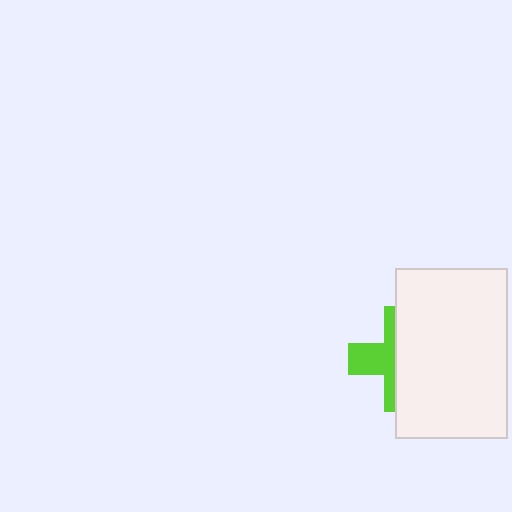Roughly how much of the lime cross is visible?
A small part of it is visible (roughly 41%).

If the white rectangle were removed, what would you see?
You would see the complete lime cross.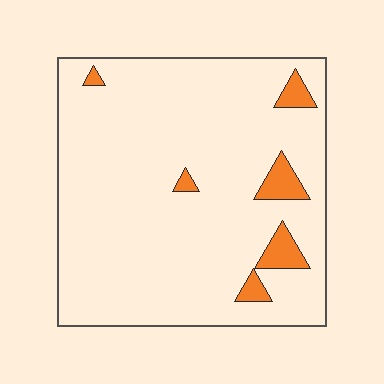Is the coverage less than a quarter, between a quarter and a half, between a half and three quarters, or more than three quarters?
Less than a quarter.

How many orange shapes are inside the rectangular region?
6.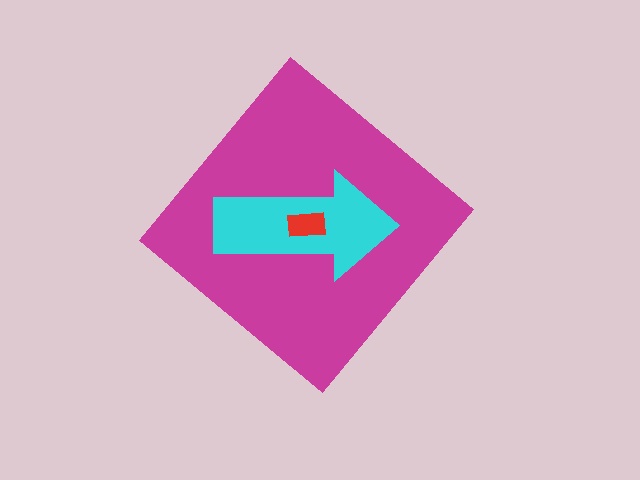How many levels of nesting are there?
3.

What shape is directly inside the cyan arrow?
The red rectangle.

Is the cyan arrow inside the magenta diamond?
Yes.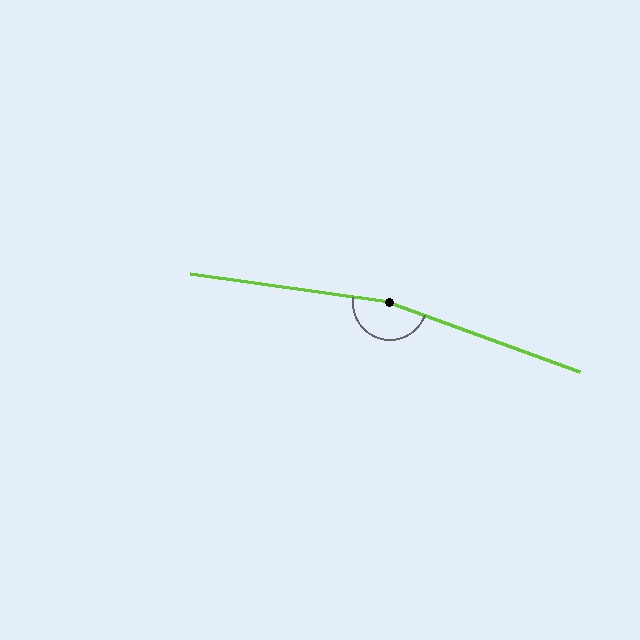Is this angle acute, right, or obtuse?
It is obtuse.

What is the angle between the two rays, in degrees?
Approximately 168 degrees.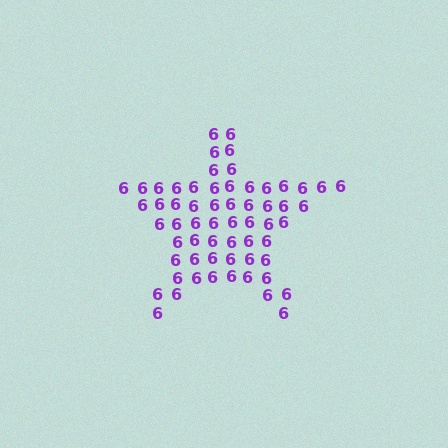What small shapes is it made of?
It is made of small digit 6's.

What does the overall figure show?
The overall figure shows a star.